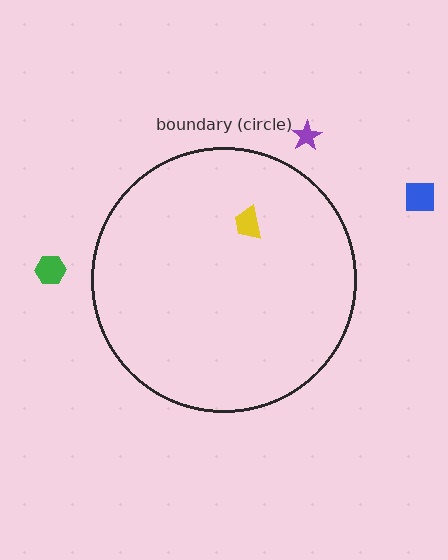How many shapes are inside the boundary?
1 inside, 3 outside.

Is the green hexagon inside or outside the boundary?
Outside.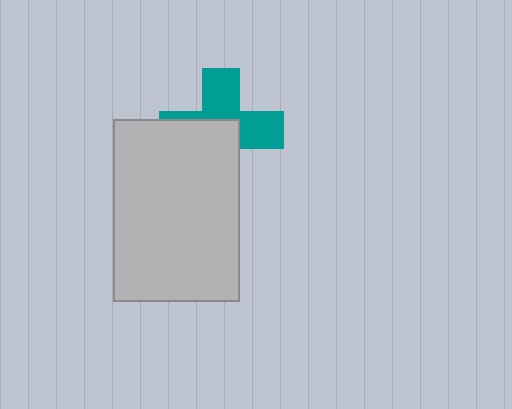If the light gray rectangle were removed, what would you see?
You would see the complete teal cross.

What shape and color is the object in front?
The object in front is a light gray rectangle.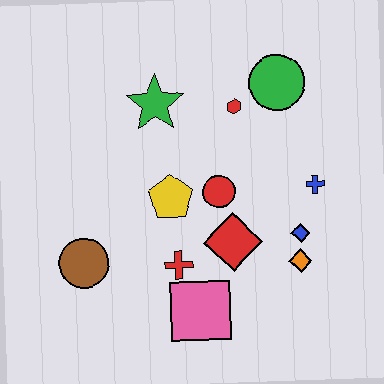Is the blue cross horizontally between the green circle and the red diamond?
No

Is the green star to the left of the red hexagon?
Yes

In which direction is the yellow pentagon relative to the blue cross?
The yellow pentagon is to the left of the blue cross.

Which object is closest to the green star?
The red hexagon is closest to the green star.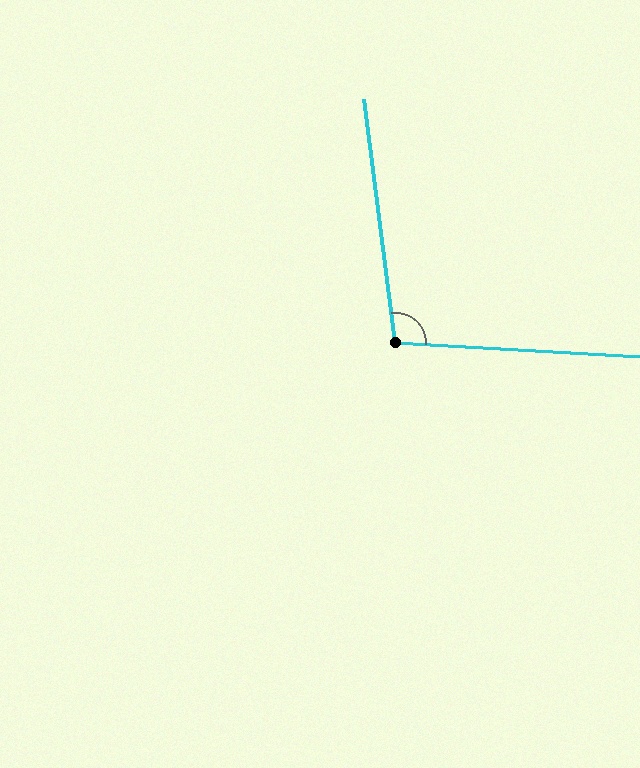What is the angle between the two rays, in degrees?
Approximately 101 degrees.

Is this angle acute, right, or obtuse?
It is obtuse.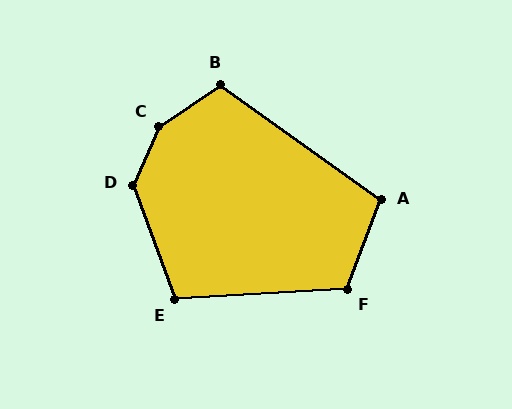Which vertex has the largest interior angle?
C, at approximately 147 degrees.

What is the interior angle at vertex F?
Approximately 114 degrees (obtuse).